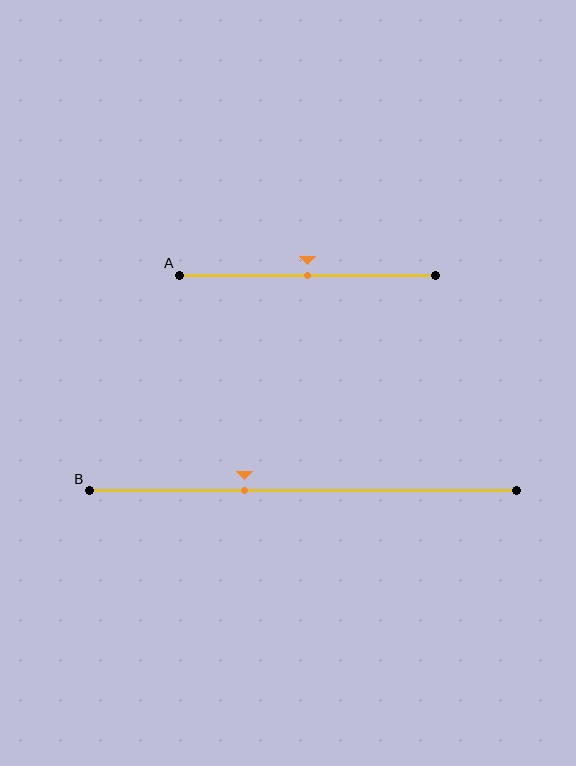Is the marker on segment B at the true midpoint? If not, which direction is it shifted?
No, the marker on segment B is shifted to the left by about 14% of the segment length.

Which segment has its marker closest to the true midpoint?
Segment A has its marker closest to the true midpoint.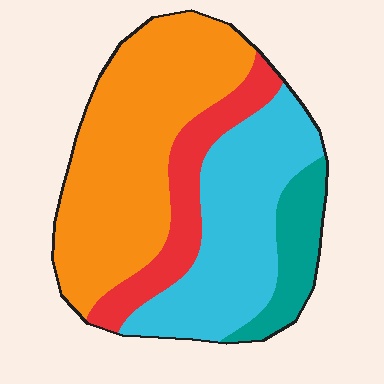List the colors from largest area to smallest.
From largest to smallest: orange, cyan, red, teal.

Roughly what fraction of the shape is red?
Red covers about 15% of the shape.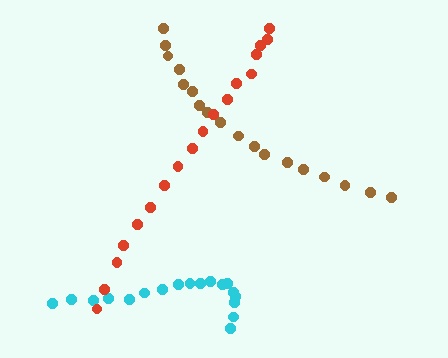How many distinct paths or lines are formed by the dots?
There are 3 distinct paths.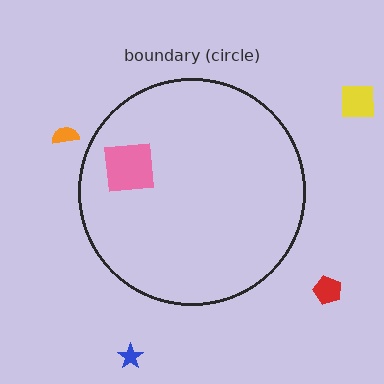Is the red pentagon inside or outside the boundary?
Outside.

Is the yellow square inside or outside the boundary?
Outside.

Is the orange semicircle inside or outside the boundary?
Outside.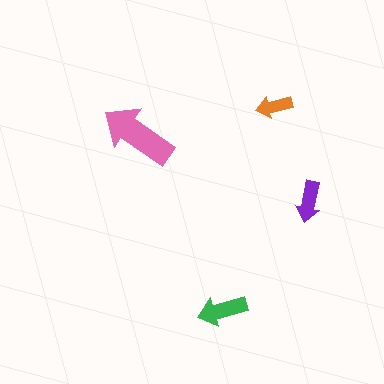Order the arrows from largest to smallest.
the pink one, the green one, the purple one, the orange one.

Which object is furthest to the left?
The pink arrow is leftmost.